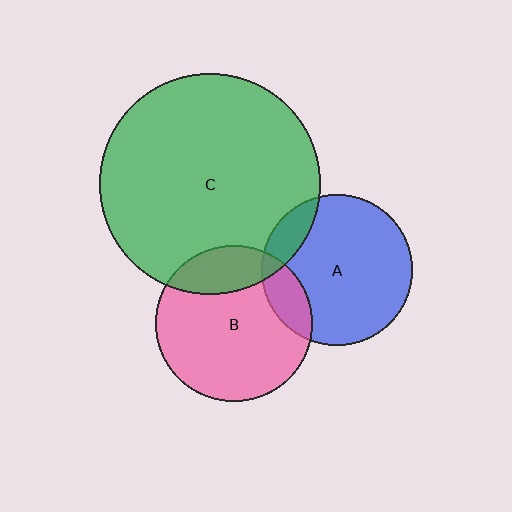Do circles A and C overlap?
Yes.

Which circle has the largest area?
Circle C (green).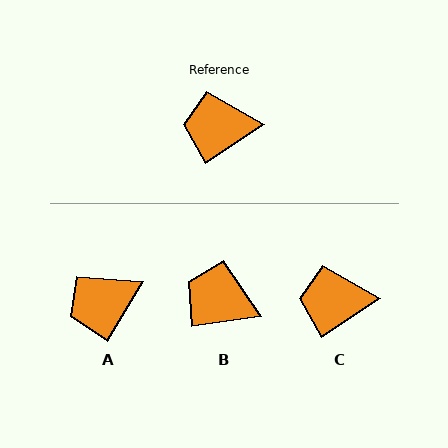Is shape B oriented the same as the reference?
No, it is off by about 26 degrees.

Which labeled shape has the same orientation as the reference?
C.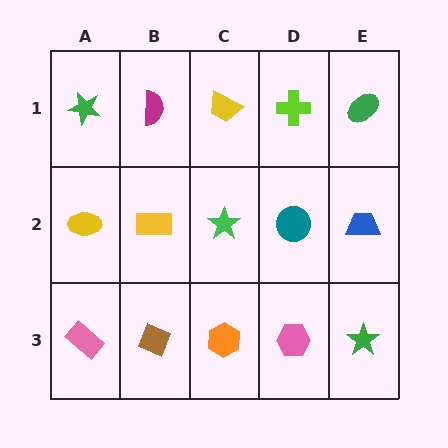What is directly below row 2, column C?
An orange hexagon.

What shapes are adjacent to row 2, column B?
A magenta semicircle (row 1, column B), a brown diamond (row 3, column B), a yellow ellipse (row 2, column A), a green star (row 2, column C).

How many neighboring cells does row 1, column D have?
3.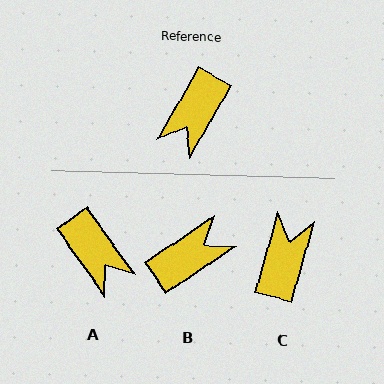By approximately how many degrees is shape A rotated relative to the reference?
Approximately 65 degrees counter-clockwise.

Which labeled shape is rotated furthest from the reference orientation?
C, about 166 degrees away.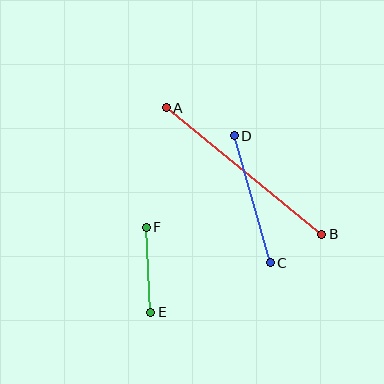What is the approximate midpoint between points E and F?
The midpoint is at approximately (148, 270) pixels.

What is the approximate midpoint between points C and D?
The midpoint is at approximately (252, 199) pixels.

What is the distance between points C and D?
The distance is approximately 132 pixels.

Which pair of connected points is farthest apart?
Points A and B are farthest apart.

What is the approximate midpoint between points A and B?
The midpoint is at approximately (244, 171) pixels.